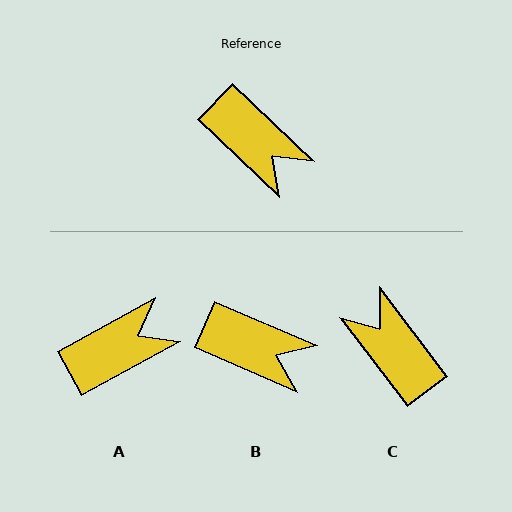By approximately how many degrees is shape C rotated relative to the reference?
Approximately 171 degrees counter-clockwise.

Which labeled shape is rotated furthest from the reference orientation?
C, about 171 degrees away.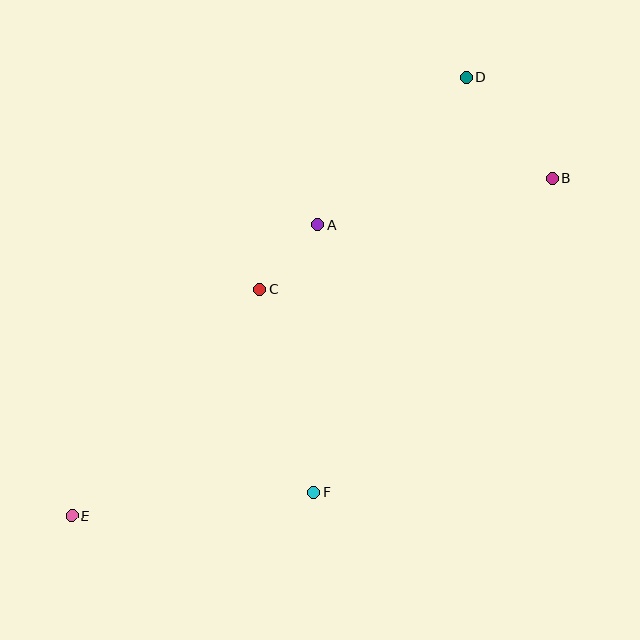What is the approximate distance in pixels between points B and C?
The distance between B and C is approximately 312 pixels.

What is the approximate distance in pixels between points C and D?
The distance between C and D is approximately 296 pixels.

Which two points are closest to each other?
Points A and C are closest to each other.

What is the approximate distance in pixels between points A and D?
The distance between A and D is approximately 210 pixels.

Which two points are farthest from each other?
Points D and E are farthest from each other.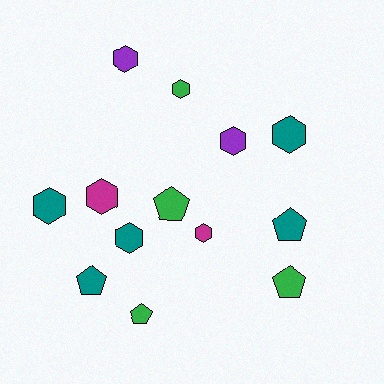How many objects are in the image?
There are 13 objects.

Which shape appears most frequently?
Hexagon, with 8 objects.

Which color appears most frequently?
Teal, with 5 objects.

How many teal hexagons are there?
There are 3 teal hexagons.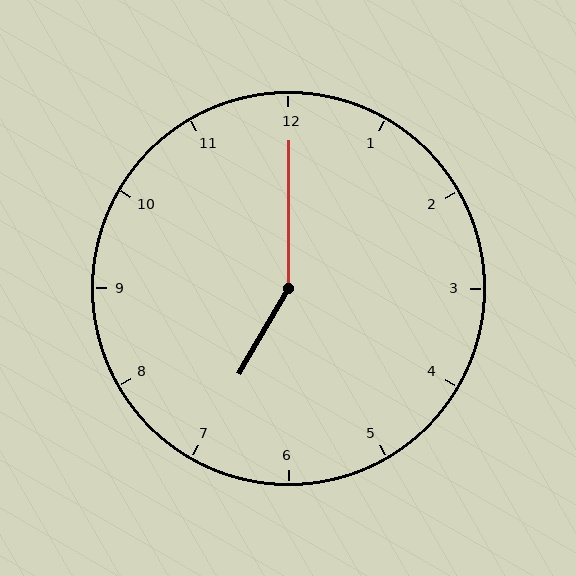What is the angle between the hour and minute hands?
Approximately 150 degrees.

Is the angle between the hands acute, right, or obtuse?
It is obtuse.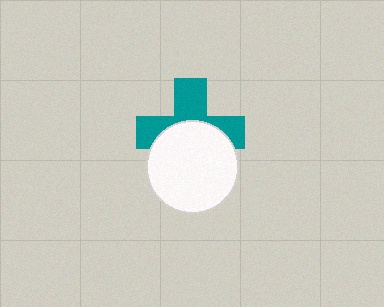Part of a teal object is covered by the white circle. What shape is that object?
It is a cross.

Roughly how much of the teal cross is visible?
About half of it is visible (roughly 51%).